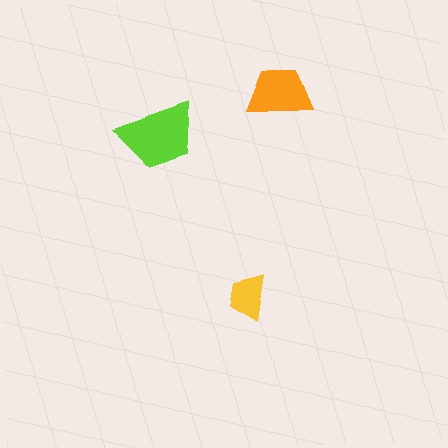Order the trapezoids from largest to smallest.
the lime one, the orange one, the yellow one.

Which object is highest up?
The orange trapezoid is topmost.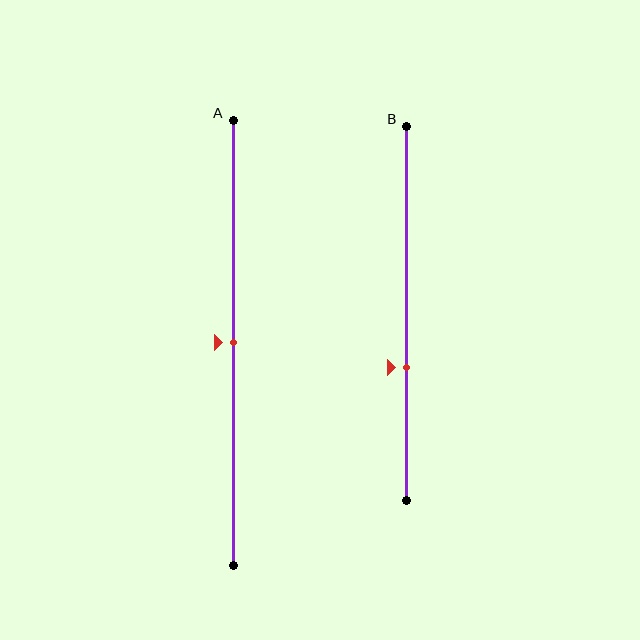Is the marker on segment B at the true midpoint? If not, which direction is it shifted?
No, the marker on segment B is shifted downward by about 14% of the segment length.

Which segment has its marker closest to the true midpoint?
Segment A has its marker closest to the true midpoint.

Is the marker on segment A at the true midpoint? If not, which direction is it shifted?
Yes, the marker on segment A is at the true midpoint.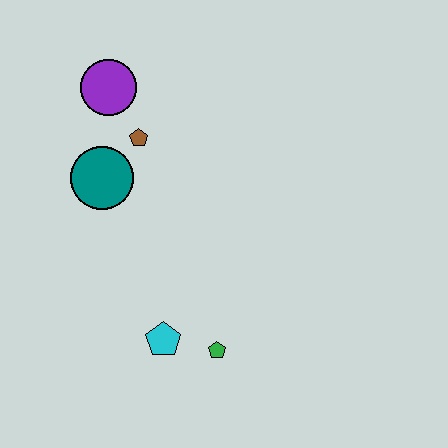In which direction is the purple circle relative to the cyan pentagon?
The purple circle is above the cyan pentagon.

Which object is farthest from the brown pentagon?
The green pentagon is farthest from the brown pentagon.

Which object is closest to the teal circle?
The brown pentagon is closest to the teal circle.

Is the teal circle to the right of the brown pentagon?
No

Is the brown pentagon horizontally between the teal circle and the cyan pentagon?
Yes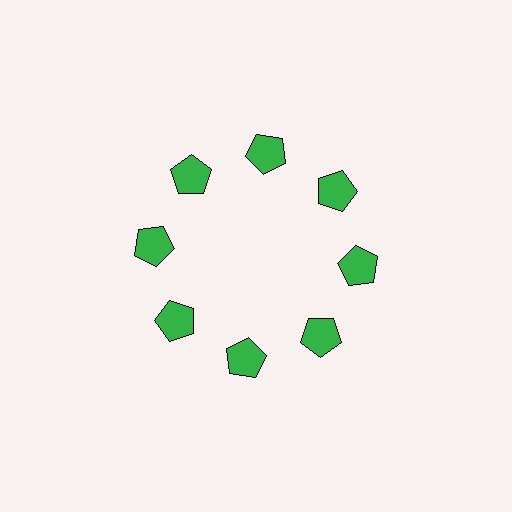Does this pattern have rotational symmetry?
Yes, this pattern has 8-fold rotational symmetry. It looks the same after rotating 45 degrees around the center.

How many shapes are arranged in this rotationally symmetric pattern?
There are 8 shapes, arranged in 8 groups of 1.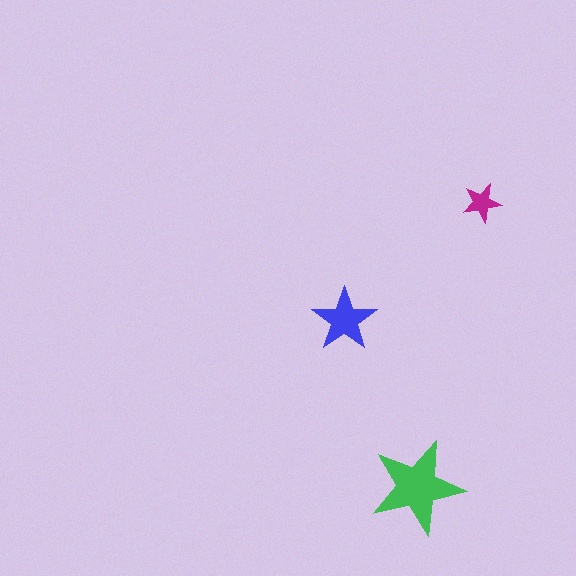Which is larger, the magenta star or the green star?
The green one.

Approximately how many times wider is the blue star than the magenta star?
About 1.5 times wider.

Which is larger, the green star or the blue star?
The green one.